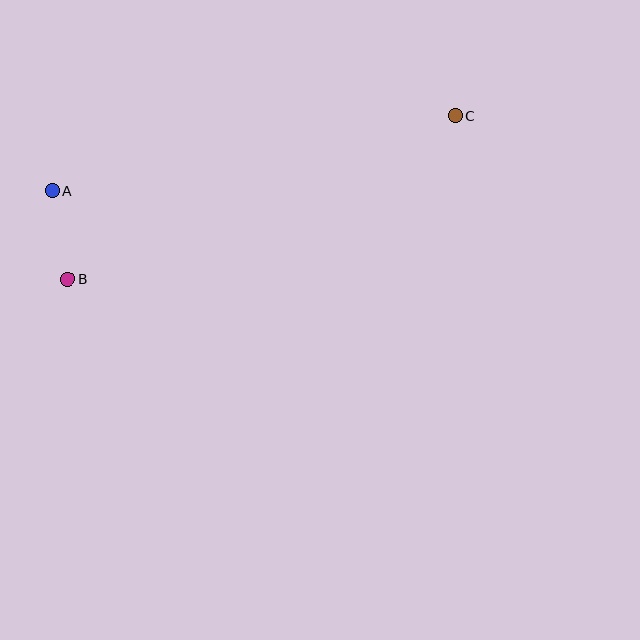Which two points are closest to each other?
Points A and B are closest to each other.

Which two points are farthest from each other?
Points B and C are farthest from each other.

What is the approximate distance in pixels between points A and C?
The distance between A and C is approximately 410 pixels.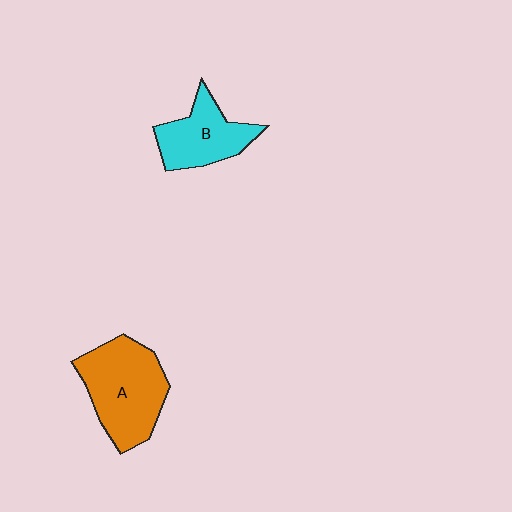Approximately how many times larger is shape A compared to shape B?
Approximately 1.5 times.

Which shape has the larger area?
Shape A (orange).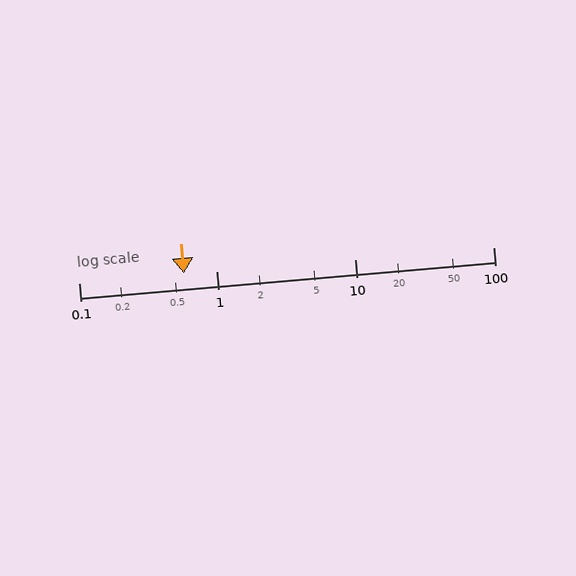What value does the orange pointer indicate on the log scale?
The pointer indicates approximately 0.58.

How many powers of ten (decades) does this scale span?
The scale spans 3 decades, from 0.1 to 100.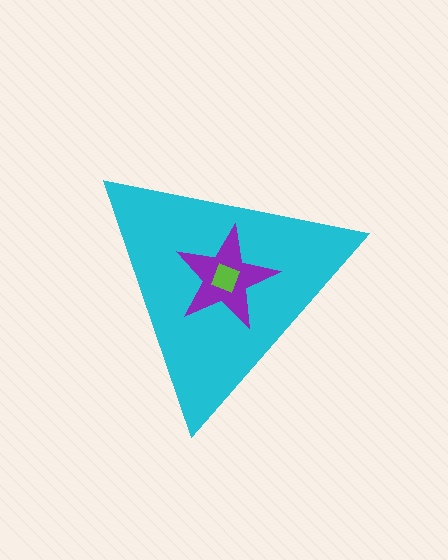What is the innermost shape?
The lime square.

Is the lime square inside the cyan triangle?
Yes.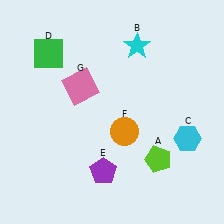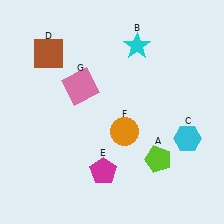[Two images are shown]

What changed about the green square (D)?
In Image 1, D is green. In Image 2, it changed to brown.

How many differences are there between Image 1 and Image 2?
There are 2 differences between the two images.